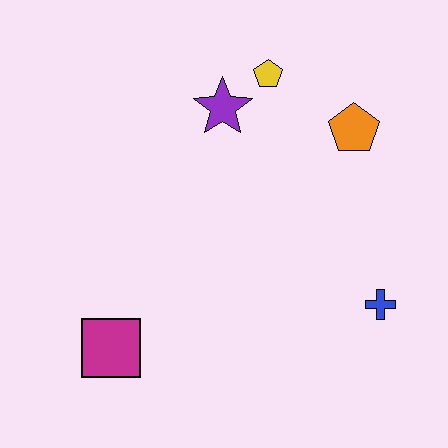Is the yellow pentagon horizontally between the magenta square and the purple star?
No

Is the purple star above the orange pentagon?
Yes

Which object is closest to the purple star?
The yellow pentagon is closest to the purple star.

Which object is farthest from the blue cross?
The magenta square is farthest from the blue cross.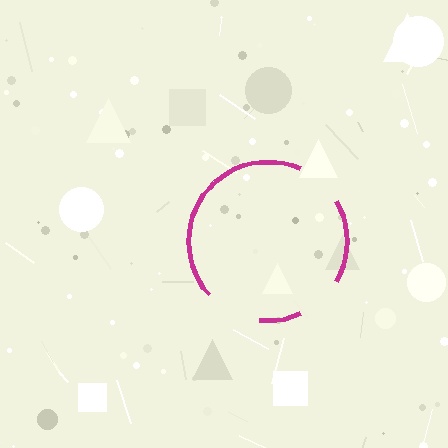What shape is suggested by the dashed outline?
The dashed outline suggests a circle.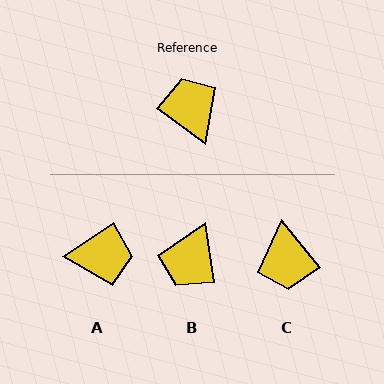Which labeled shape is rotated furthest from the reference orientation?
C, about 166 degrees away.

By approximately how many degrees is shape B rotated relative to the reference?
Approximately 135 degrees counter-clockwise.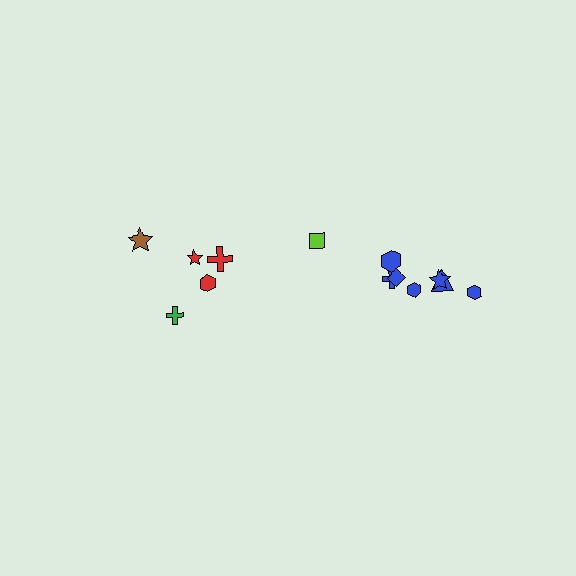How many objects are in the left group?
There are 5 objects.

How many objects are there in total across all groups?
There are 13 objects.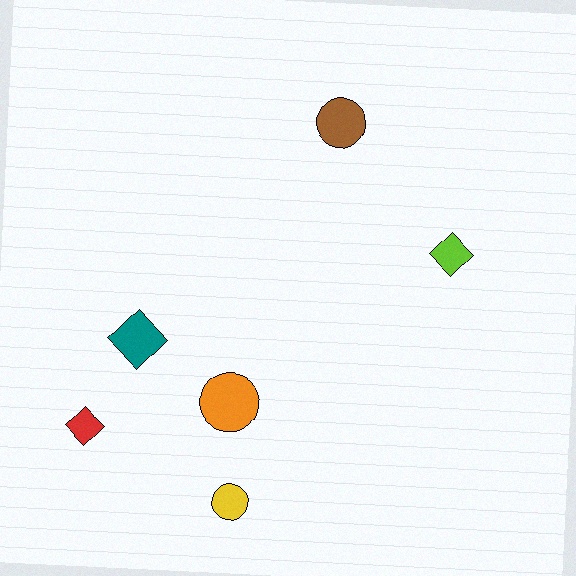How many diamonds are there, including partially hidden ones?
There are 3 diamonds.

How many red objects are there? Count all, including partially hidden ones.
There is 1 red object.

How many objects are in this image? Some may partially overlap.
There are 6 objects.